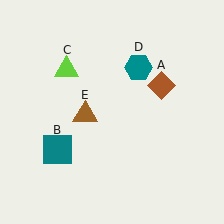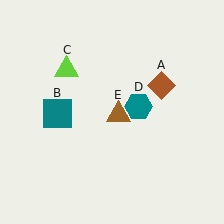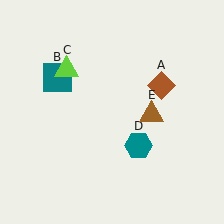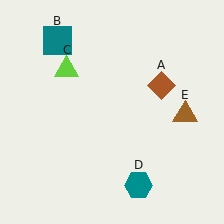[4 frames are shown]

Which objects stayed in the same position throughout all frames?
Brown diamond (object A) and lime triangle (object C) remained stationary.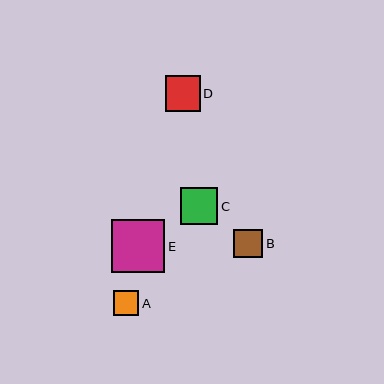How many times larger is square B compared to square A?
Square B is approximately 1.1 times the size of square A.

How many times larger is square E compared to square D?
Square E is approximately 1.5 times the size of square D.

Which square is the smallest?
Square A is the smallest with a size of approximately 25 pixels.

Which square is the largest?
Square E is the largest with a size of approximately 53 pixels.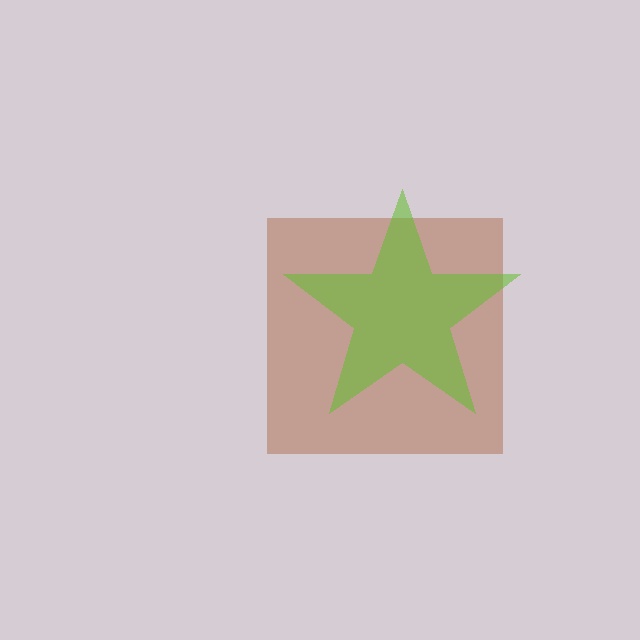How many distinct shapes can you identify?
There are 2 distinct shapes: a brown square, a lime star.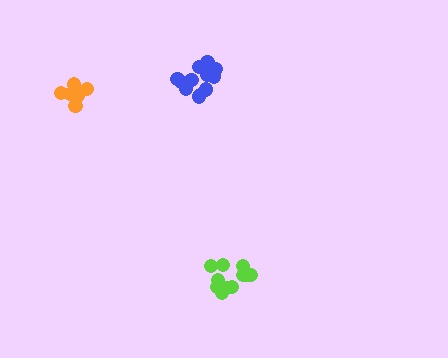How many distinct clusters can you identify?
There are 3 distinct clusters.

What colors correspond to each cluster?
The clusters are colored: orange, lime, blue.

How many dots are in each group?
Group 1: 6 dots, Group 2: 11 dots, Group 3: 12 dots (29 total).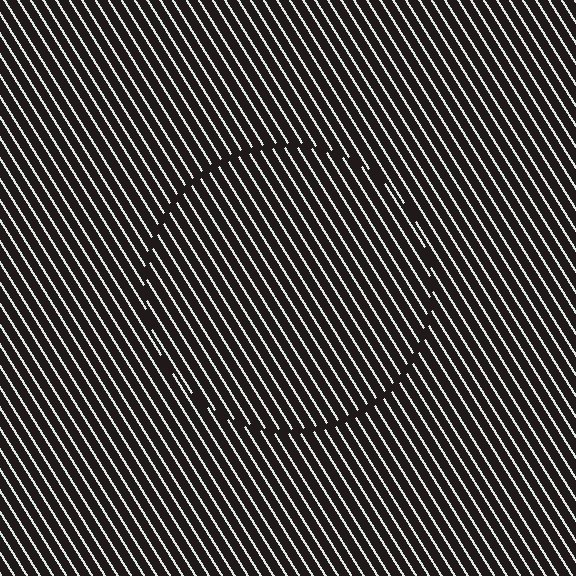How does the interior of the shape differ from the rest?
The interior of the shape contains the same grating, shifted by half a period — the contour is defined by the phase discontinuity where line-ends from the inner and outer gratings abut.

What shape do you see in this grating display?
An illusory circle. The interior of the shape contains the same grating, shifted by half a period — the contour is defined by the phase discontinuity where line-ends from the inner and outer gratings abut.